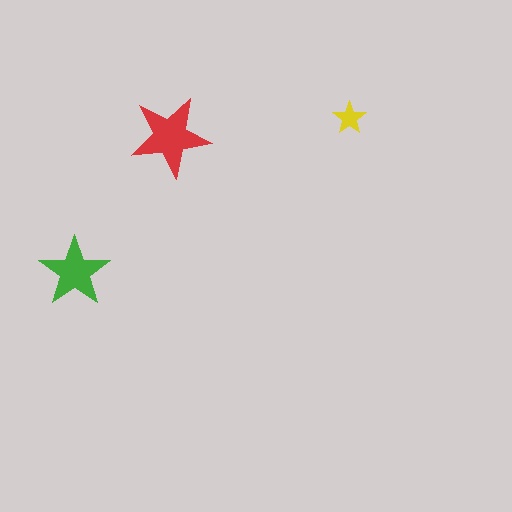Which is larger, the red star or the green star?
The red one.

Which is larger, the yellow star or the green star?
The green one.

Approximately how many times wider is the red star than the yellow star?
About 2.5 times wider.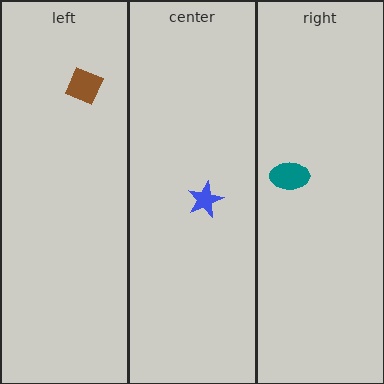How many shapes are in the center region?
1.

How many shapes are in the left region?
1.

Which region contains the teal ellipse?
The right region.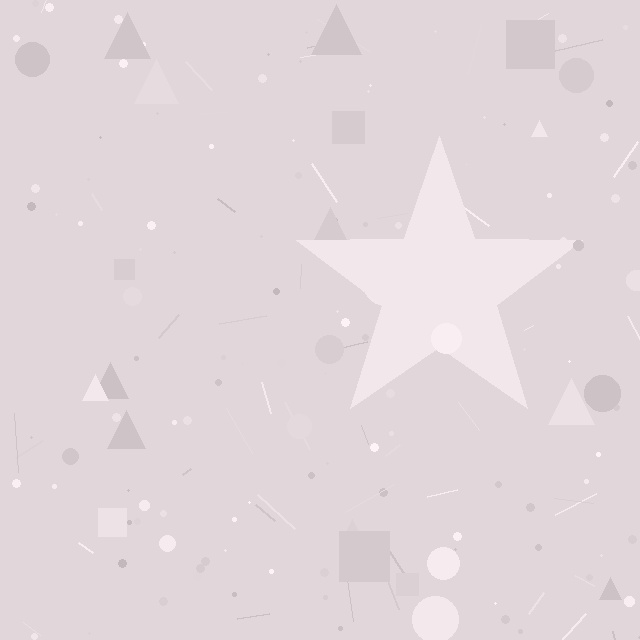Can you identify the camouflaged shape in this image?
The camouflaged shape is a star.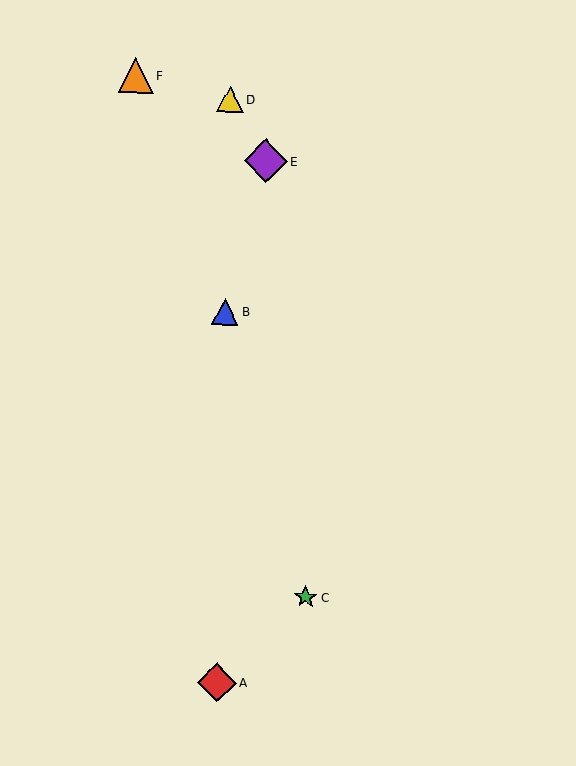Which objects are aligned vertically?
Objects A, B, D are aligned vertically.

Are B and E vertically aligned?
No, B is at x≈225 and E is at x≈266.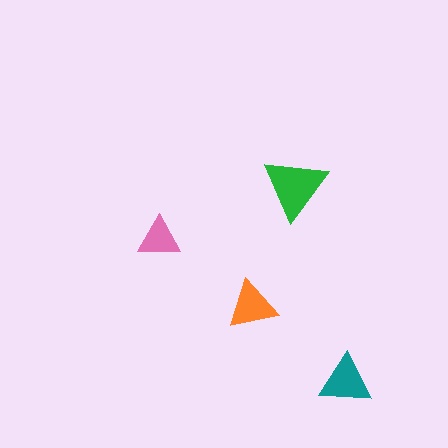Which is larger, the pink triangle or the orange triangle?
The orange one.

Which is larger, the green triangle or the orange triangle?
The green one.